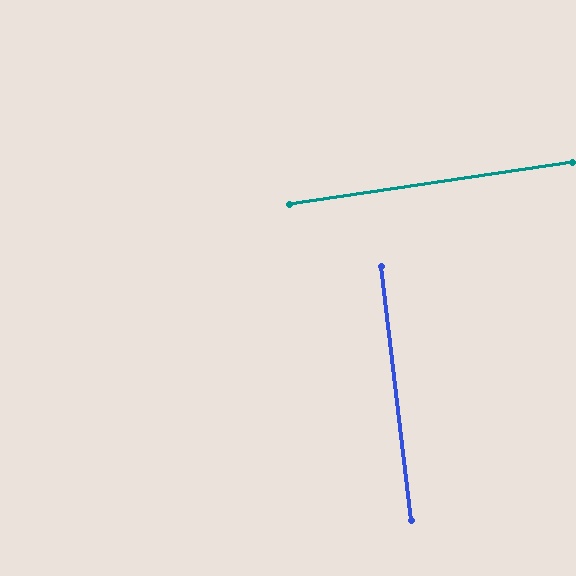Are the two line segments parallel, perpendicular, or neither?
Perpendicular — they meet at approximately 88°.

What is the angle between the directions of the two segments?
Approximately 88 degrees.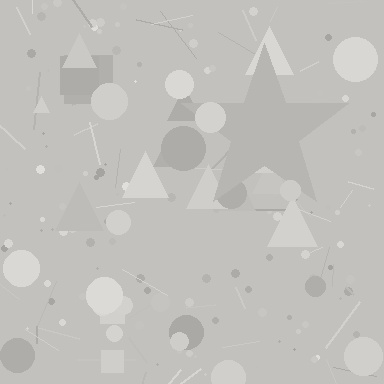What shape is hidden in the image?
A star is hidden in the image.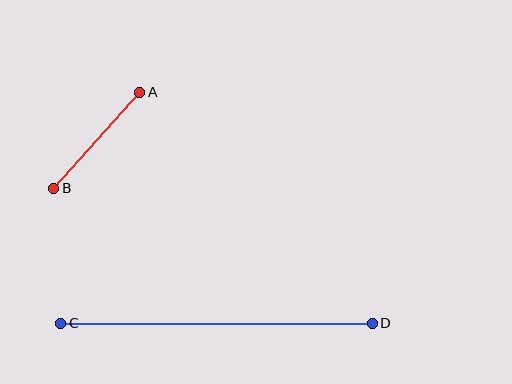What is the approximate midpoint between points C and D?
The midpoint is at approximately (217, 323) pixels.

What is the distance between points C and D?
The distance is approximately 312 pixels.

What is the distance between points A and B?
The distance is approximately 129 pixels.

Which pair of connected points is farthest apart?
Points C and D are farthest apart.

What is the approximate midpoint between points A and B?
The midpoint is at approximately (97, 140) pixels.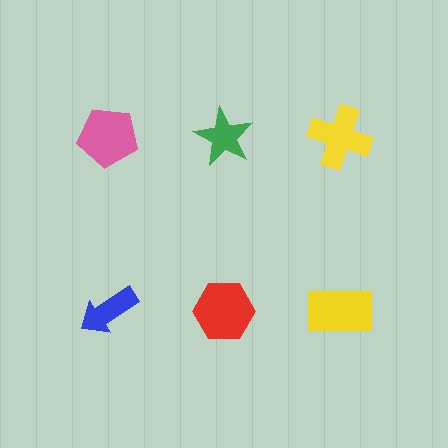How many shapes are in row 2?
3 shapes.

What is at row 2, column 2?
A red hexagon.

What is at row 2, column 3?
A yellow rectangle.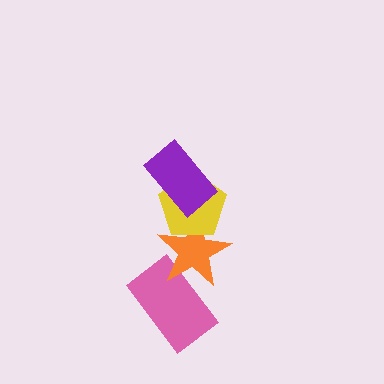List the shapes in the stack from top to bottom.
From top to bottom: the purple rectangle, the yellow pentagon, the orange star, the pink rectangle.